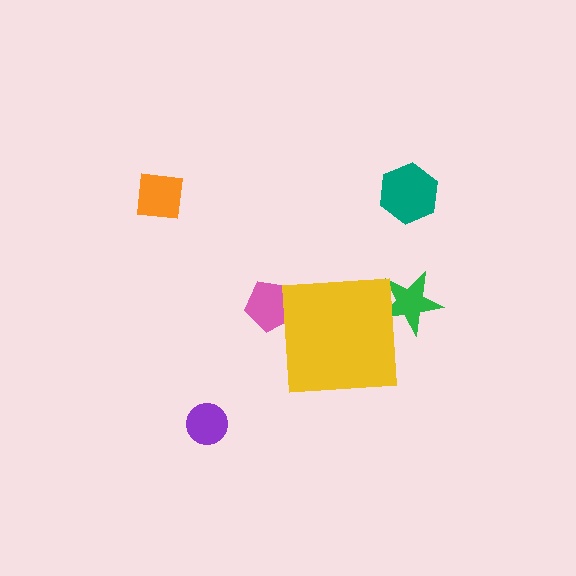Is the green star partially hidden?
Yes, the green star is partially hidden behind the yellow square.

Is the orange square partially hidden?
No, the orange square is fully visible.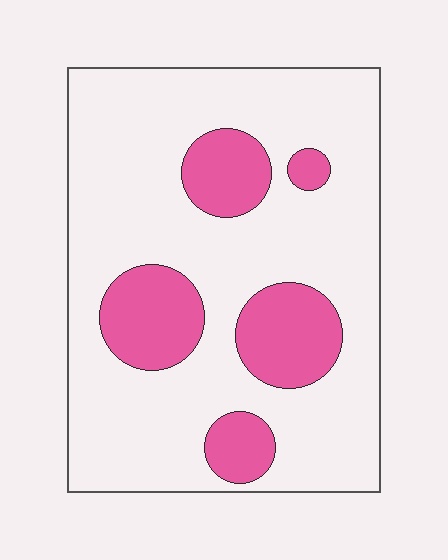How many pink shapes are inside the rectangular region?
5.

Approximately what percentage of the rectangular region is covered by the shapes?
Approximately 20%.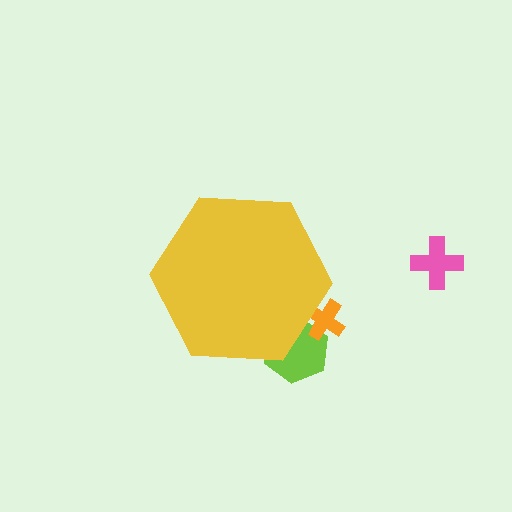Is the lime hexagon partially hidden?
Yes, the lime hexagon is partially hidden behind the yellow hexagon.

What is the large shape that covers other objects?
A yellow hexagon.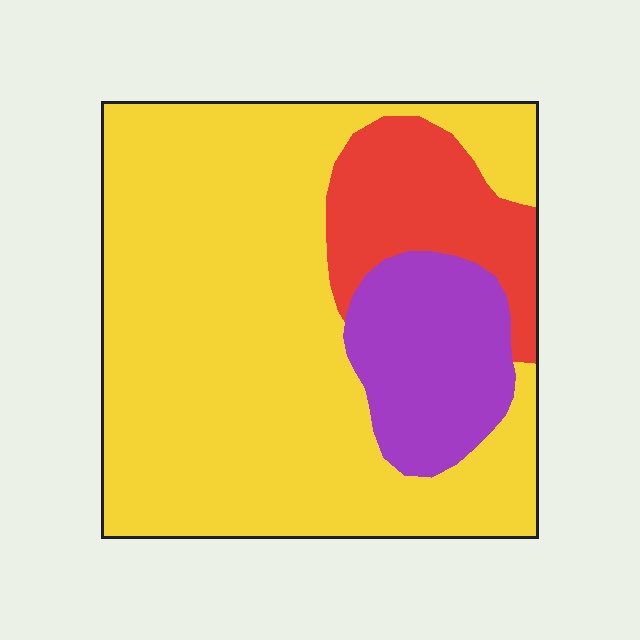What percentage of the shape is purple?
Purple covers around 15% of the shape.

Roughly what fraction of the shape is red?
Red covers about 15% of the shape.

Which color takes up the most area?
Yellow, at roughly 70%.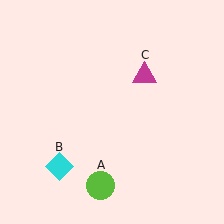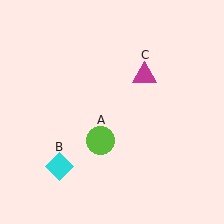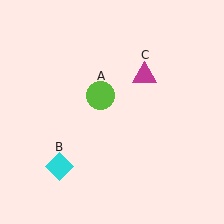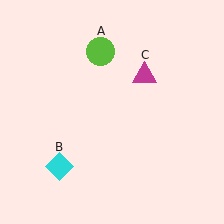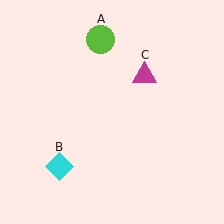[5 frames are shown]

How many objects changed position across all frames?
1 object changed position: lime circle (object A).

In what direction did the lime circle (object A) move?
The lime circle (object A) moved up.